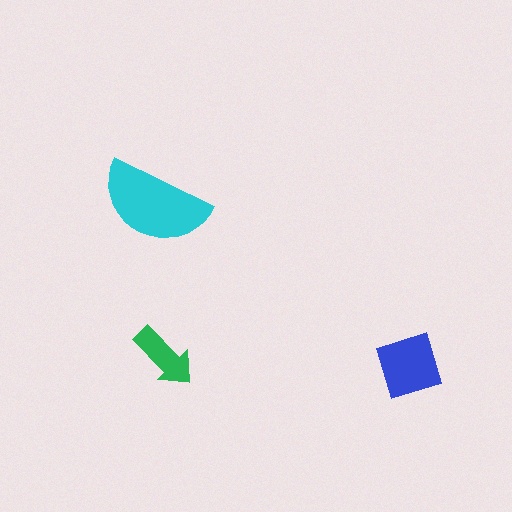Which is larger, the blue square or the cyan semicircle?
The cyan semicircle.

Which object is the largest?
The cyan semicircle.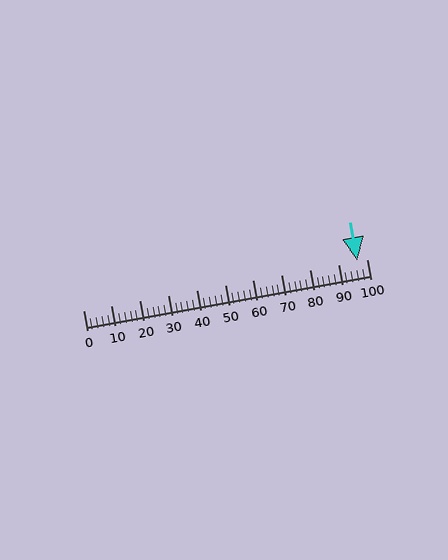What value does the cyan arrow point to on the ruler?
The cyan arrow points to approximately 97.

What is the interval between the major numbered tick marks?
The major tick marks are spaced 10 units apart.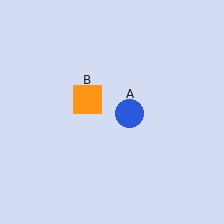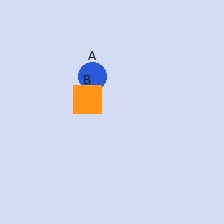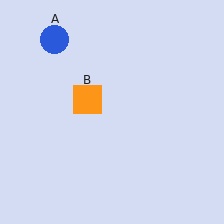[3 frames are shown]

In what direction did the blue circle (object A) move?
The blue circle (object A) moved up and to the left.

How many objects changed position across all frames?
1 object changed position: blue circle (object A).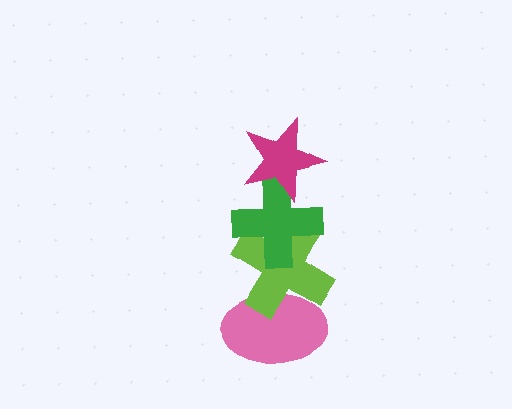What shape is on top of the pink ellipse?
The lime cross is on top of the pink ellipse.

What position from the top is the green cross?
The green cross is 2nd from the top.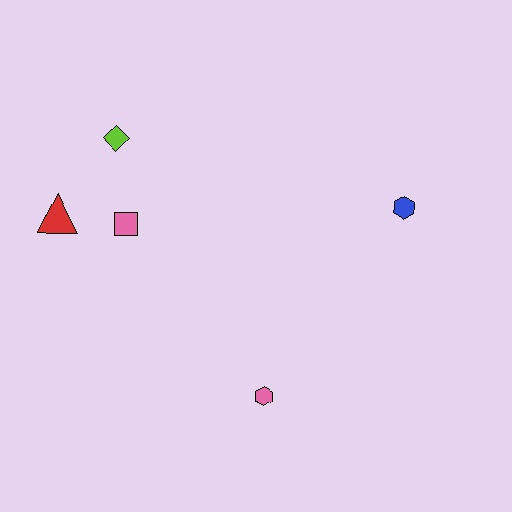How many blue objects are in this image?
There is 1 blue object.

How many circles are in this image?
There are no circles.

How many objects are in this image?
There are 5 objects.